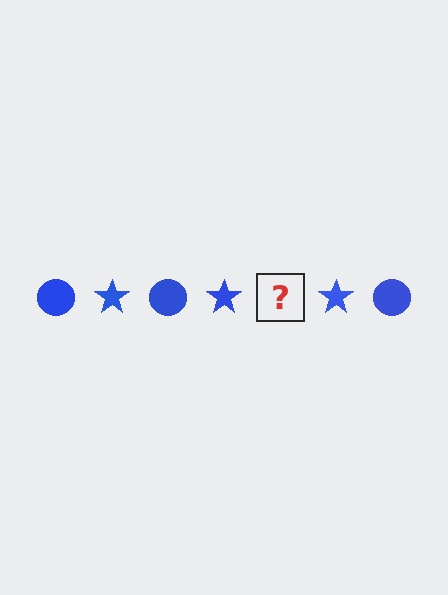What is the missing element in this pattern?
The missing element is a blue circle.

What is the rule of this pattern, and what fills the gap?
The rule is that the pattern cycles through circle, star shapes in blue. The gap should be filled with a blue circle.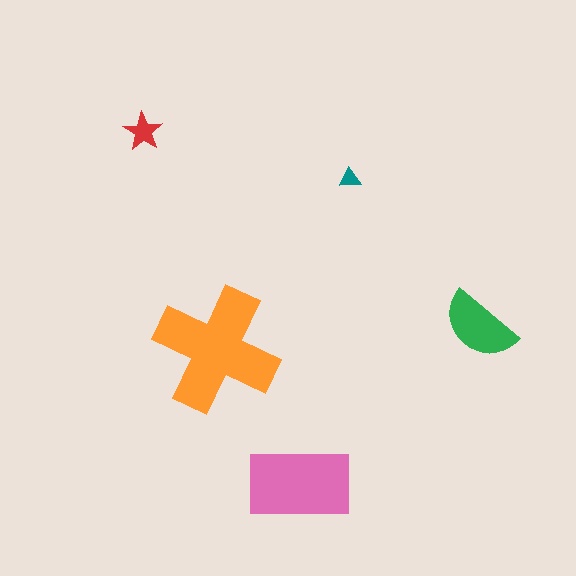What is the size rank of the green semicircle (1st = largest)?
3rd.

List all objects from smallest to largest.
The teal triangle, the red star, the green semicircle, the pink rectangle, the orange cross.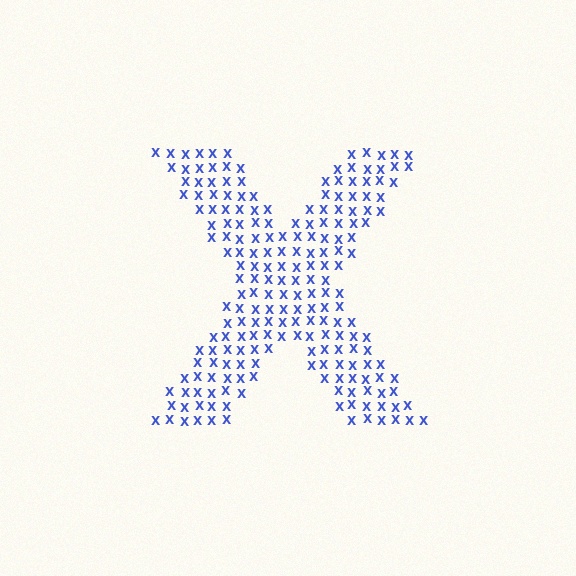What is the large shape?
The large shape is the letter X.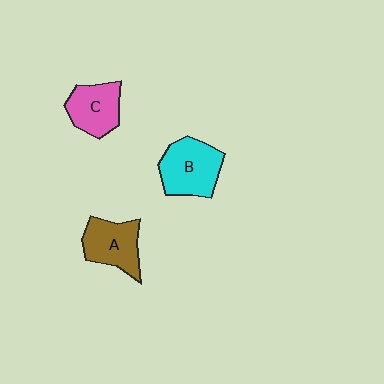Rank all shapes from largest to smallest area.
From largest to smallest: B (cyan), A (brown), C (pink).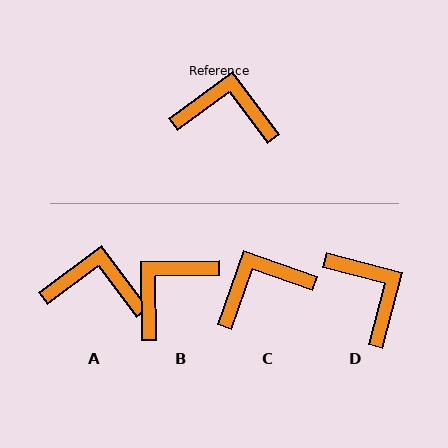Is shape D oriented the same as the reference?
No, it is off by about 51 degrees.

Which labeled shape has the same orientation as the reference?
A.